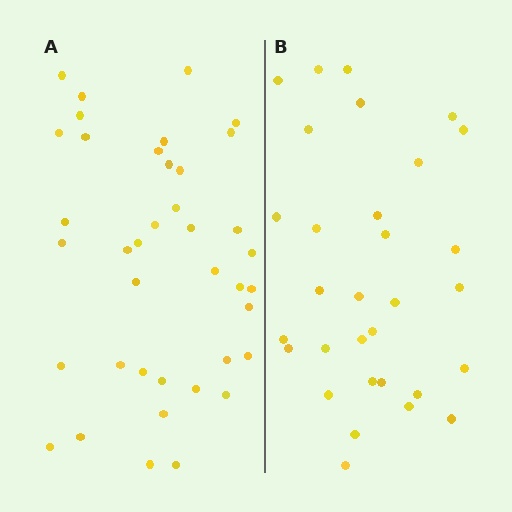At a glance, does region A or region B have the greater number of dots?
Region A (the left region) has more dots.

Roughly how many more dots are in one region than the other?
Region A has roughly 8 or so more dots than region B.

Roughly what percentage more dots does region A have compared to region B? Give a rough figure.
About 25% more.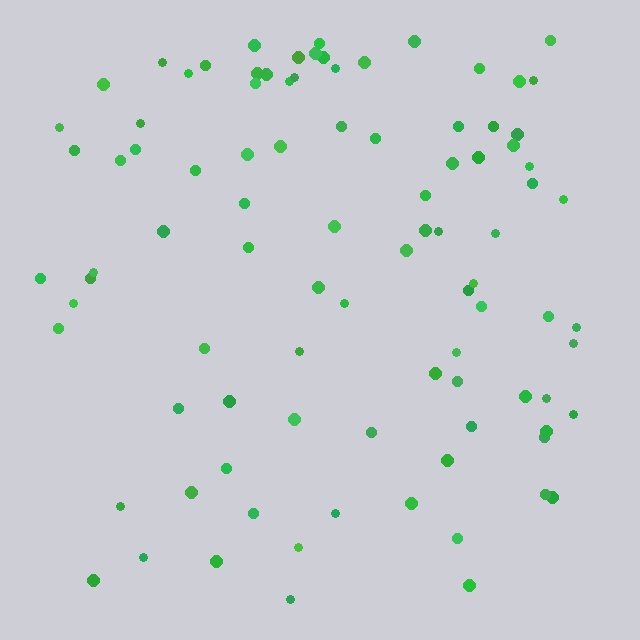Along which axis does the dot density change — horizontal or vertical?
Vertical.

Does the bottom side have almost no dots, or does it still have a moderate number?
Still a moderate number, just noticeably fewer than the top.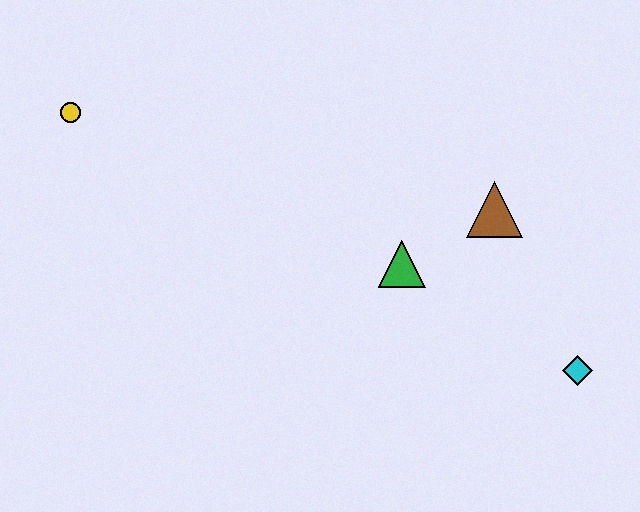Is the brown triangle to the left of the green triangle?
No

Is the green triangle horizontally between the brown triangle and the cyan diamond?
No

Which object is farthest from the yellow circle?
The cyan diamond is farthest from the yellow circle.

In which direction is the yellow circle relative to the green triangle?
The yellow circle is to the left of the green triangle.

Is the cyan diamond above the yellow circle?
No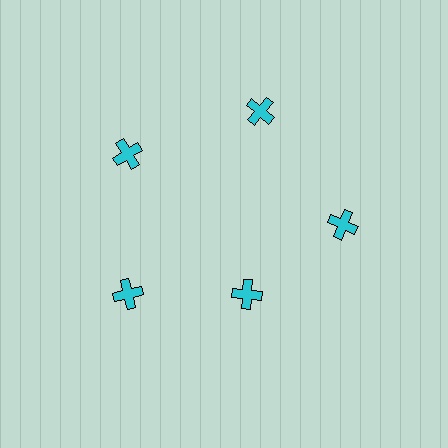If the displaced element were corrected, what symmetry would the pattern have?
It would have 5-fold rotational symmetry — the pattern would map onto itself every 72 degrees.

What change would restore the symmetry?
The symmetry would be restored by moving it outward, back onto the ring so that all 5 crosses sit at equal angles and equal distance from the center.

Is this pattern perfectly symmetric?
No. The 5 cyan crosses are arranged in a ring, but one element near the 5 o'clock position is pulled inward toward the center, breaking the 5-fold rotational symmetry.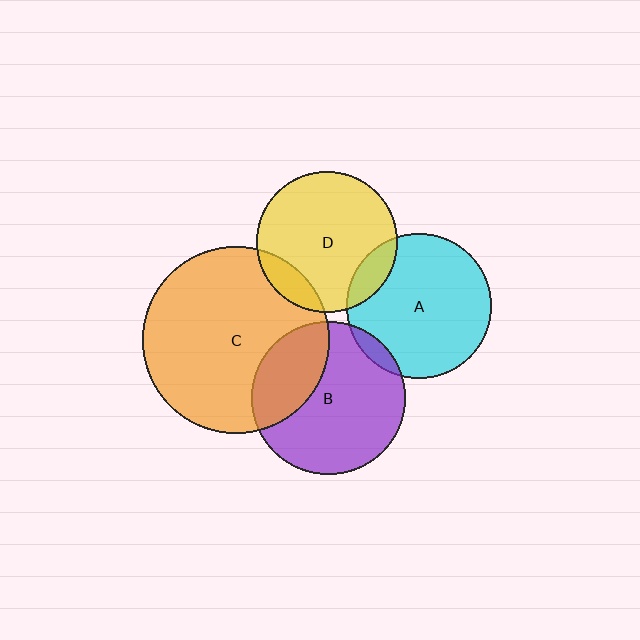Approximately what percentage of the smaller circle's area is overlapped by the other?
Approximately 10%.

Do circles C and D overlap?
Yes.